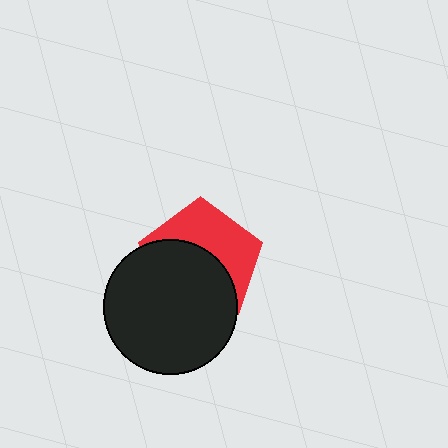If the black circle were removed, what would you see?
You would see the complete red pentagon.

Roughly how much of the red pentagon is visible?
A small part of it is visible (roughly 44%).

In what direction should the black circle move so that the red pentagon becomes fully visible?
The black circle should move down. That is the shortest direction to clear the overlap and leave the red pentagon fully visible.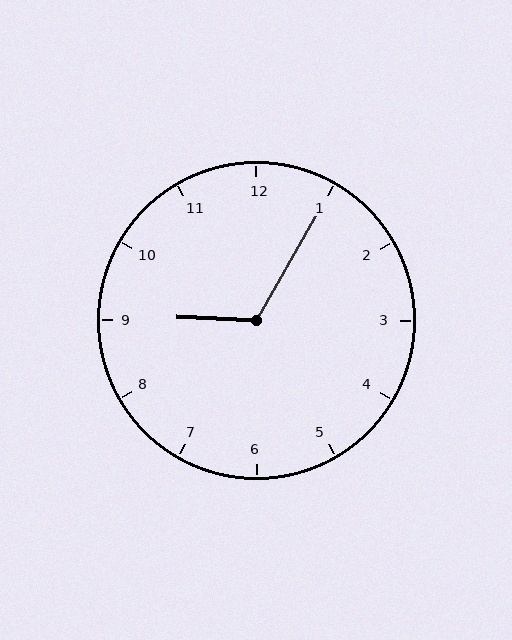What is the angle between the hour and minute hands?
Approximately 118 degrees.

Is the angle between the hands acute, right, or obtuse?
It is obtuse.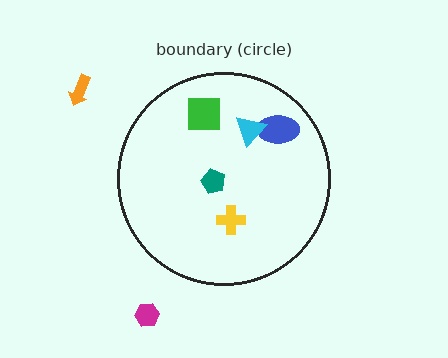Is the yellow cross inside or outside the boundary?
Inside.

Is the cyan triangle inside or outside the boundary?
Inside.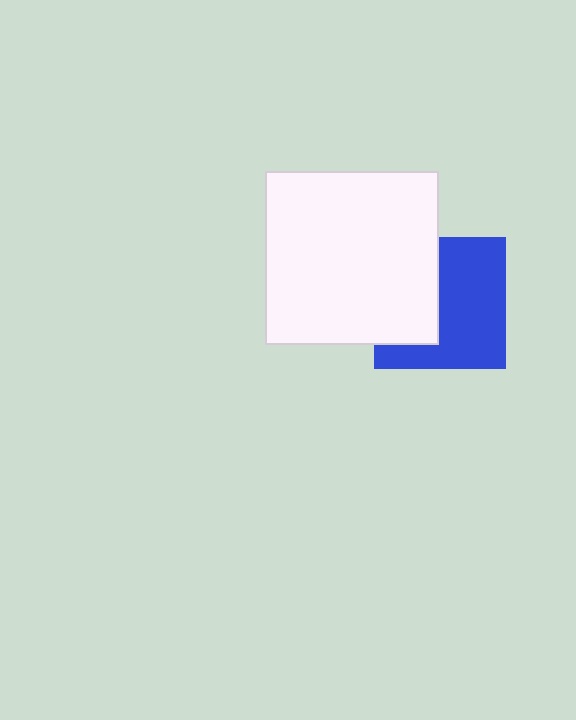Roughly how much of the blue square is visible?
About half of it is visible (roughly 59%).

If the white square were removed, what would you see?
You would see the complete blue square.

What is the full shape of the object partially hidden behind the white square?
The partially hidden object is a blue square.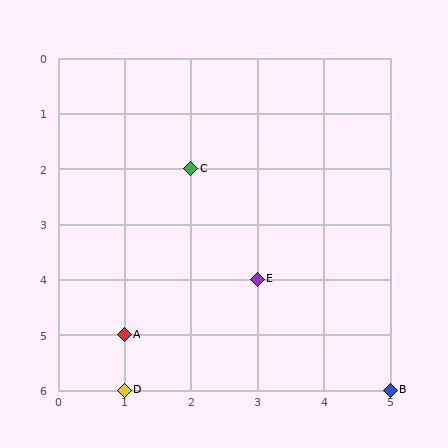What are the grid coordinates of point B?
Point B is at grid coordinates (5, 6).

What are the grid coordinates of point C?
Point C is at grid coordinates (2, 2).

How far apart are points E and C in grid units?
Points E and C are 1 column and 2 rows apart (about 2.2 grid units diagonally).